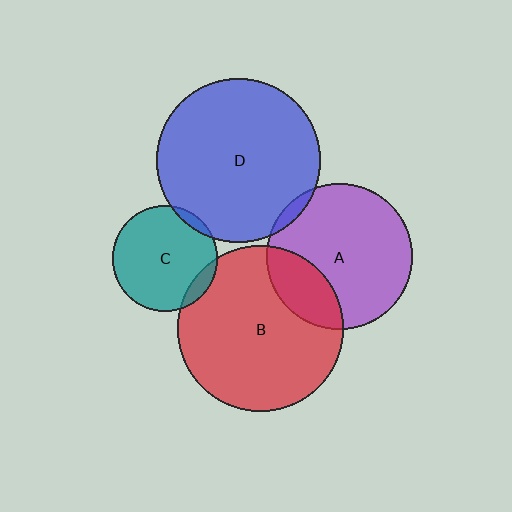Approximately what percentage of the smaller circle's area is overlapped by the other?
Approximately 5%.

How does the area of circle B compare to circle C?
Approximately 2.5 times.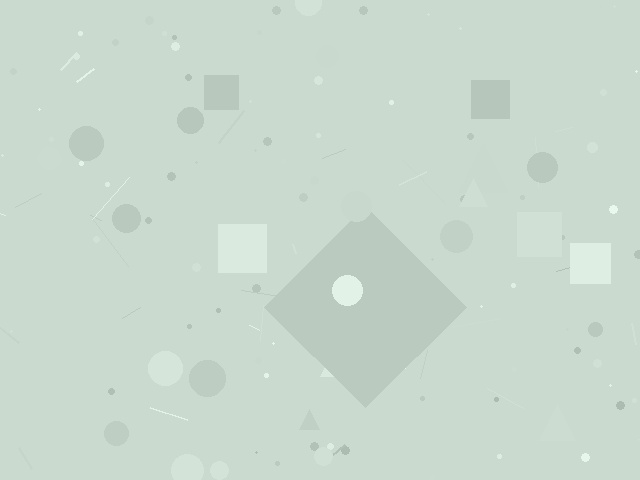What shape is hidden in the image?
A diamond is hidden in the image.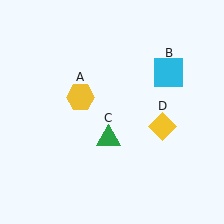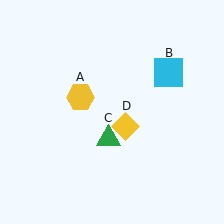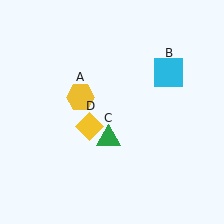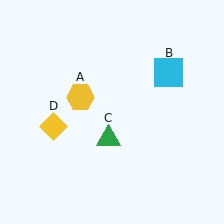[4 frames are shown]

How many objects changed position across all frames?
1 object changed position: yellow diamond (object D).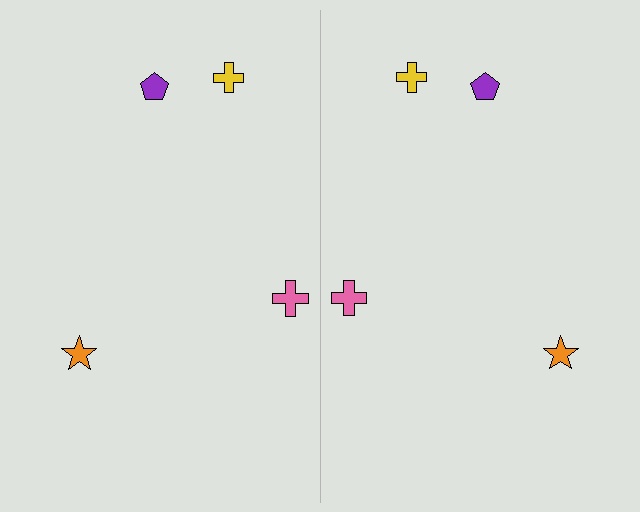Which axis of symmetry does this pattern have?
The pattern has a vertical axis of symmetry running through the center of the image.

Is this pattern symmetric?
Yes, this pattern has bilateral (reflection) symmetry.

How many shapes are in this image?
There are 8 shapes in this image.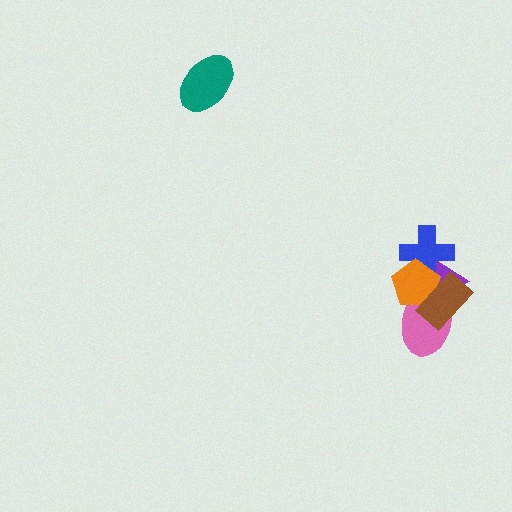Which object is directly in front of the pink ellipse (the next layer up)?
The orange pentagon is directly in front of the pink ellipse.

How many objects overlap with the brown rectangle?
3 objects overlap with the brown rectangle.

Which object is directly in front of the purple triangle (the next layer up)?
The blue cross is directly in front of the purple triangle.